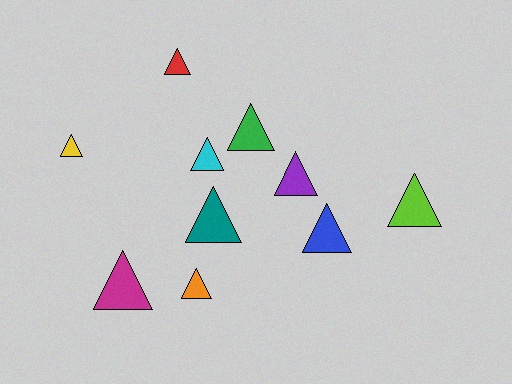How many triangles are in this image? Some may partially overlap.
There are 10 triangles.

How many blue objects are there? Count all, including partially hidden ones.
There is 1 blue object.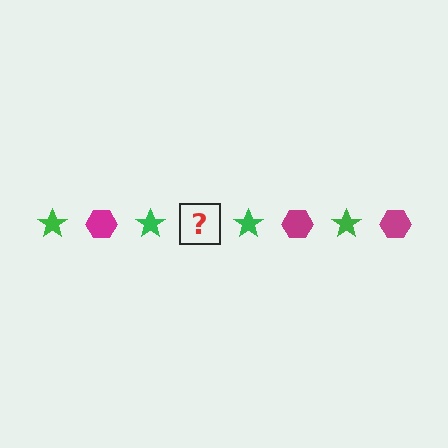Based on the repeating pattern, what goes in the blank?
The blank should be a magenta hexagon.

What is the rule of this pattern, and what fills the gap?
The rule is that the pattern alternates between green star and magenta hexagon. The gap should be filled with a magenta hexagon.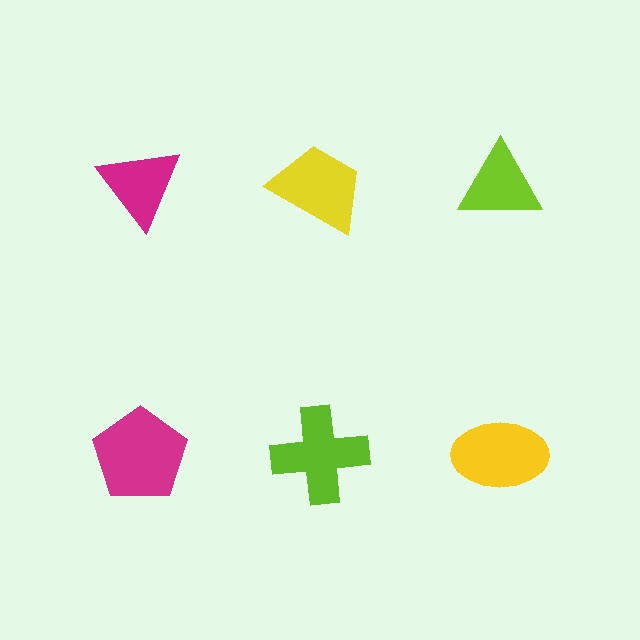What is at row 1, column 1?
A magenta triangle.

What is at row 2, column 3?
A yellow ellipse.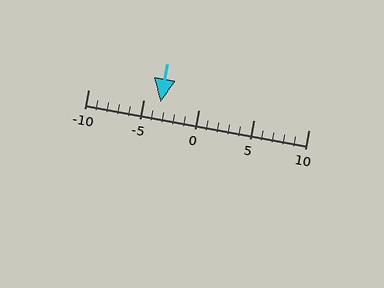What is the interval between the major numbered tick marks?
The major tick marks are spaced 5 units apart.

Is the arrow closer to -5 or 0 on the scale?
The arrow is closer to -5.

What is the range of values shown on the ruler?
The ruler shows values from -10 to 10.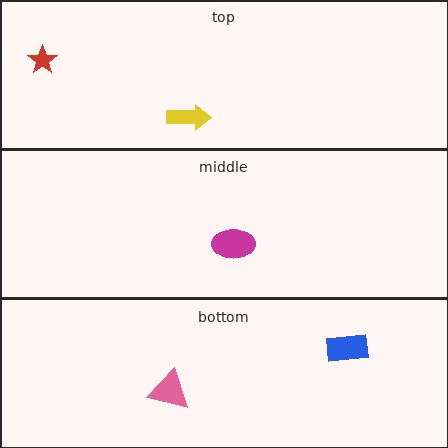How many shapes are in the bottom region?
2.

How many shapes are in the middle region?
1.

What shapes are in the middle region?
The magenta ellipse.